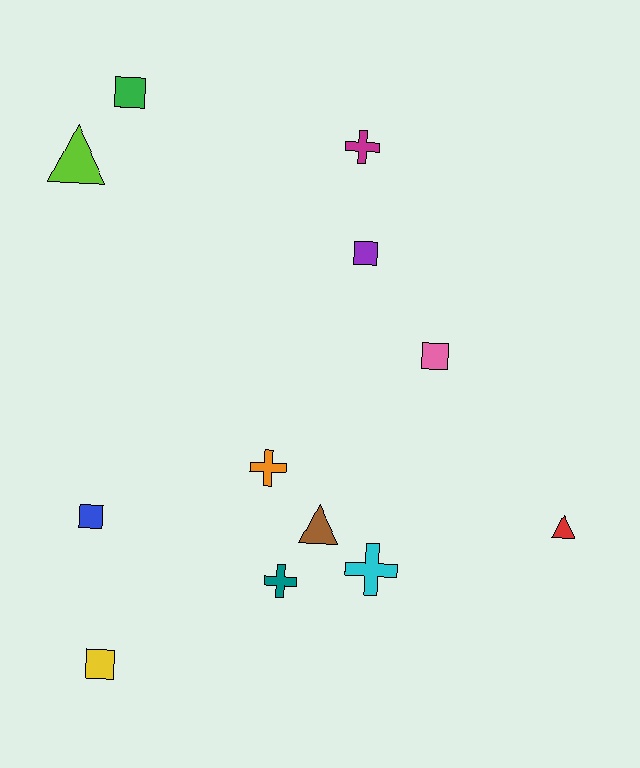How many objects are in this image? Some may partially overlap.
There are 12 objects.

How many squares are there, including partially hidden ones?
There are 5 squares.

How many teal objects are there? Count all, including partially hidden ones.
There is 1 teal object.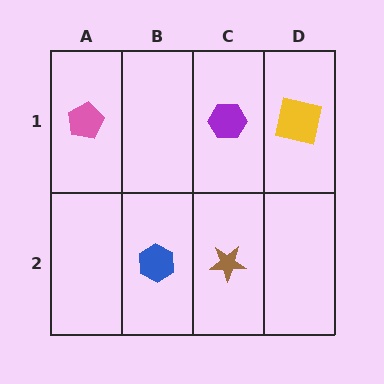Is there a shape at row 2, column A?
No, that cell is empty.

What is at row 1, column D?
A yellow square.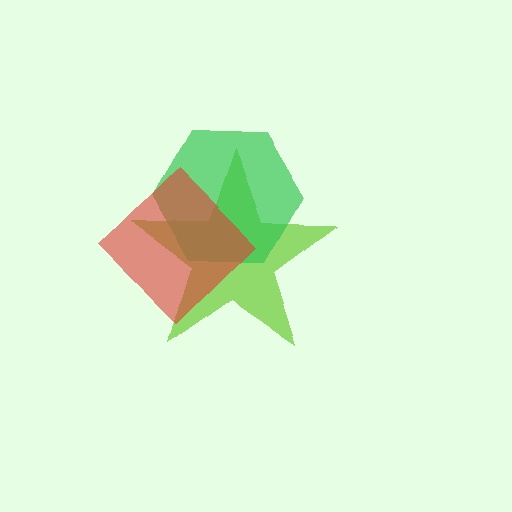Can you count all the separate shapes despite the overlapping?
Yes, there are 3 separate shapes.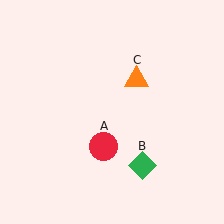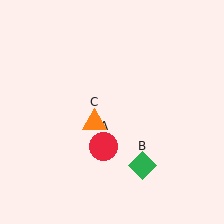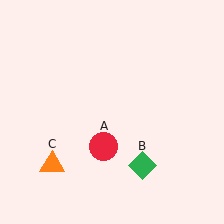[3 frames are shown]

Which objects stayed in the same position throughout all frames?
Red circle (object A) and green diamond (object B) remained stationary.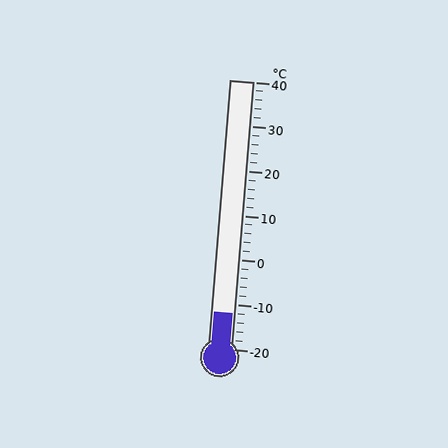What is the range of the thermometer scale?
The thermometer scale ranges from -20°C to 40°C.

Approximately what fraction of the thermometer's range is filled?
The thermometer is filled to approximately 15% of its range.